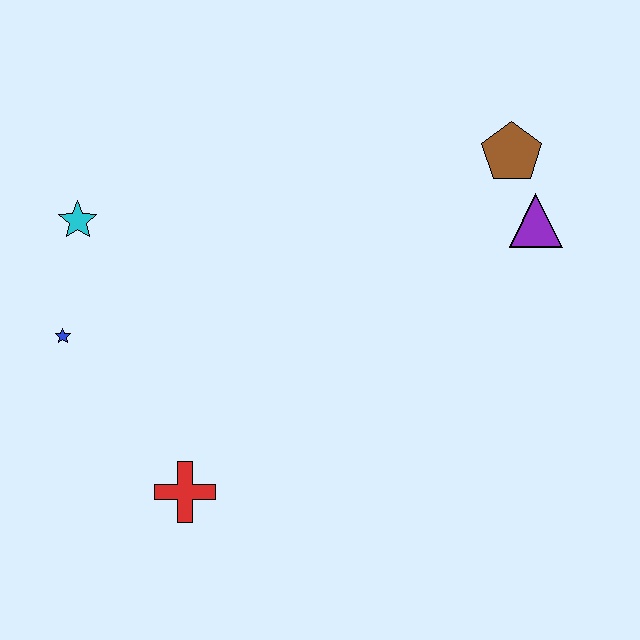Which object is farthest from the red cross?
The brown pentagon is farthest from the red cross.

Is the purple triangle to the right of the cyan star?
Yes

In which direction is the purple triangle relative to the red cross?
The purple triangle is to the right of the red cross.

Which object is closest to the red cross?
The blue star is closest to the red cross.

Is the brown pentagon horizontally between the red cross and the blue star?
No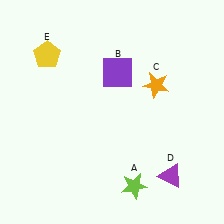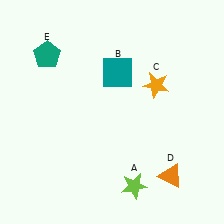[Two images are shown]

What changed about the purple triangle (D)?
In Image 1, D is purple. In Image 2, it changed to orange.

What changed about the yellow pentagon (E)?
In Image 1, E is yellow. In Image 2, it changed to teal.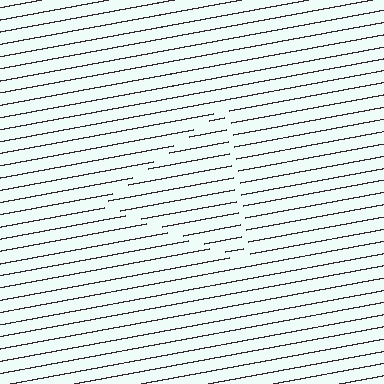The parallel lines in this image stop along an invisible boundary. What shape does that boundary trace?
An illusory triangle. The interior of the shape contains the same grating, shifted by half a period — the contour is defined by the phase discontinuity where line-ends from the inner and outer gratings abut.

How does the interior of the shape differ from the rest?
The interior of the shape contains the same grating, shifted by half a period — the contour is defined by the phase discontinuity where line-ends from the inner and outer gratings abut.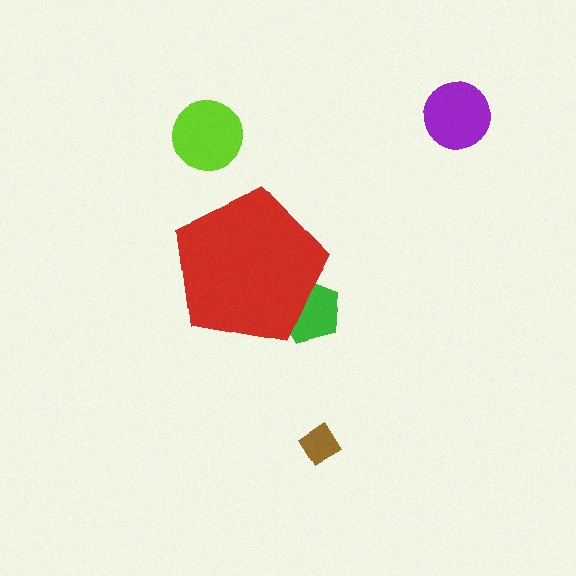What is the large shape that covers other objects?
A red pentagon.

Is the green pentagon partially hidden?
Yes, the green pentagon is partially hidden behind the red pentagon.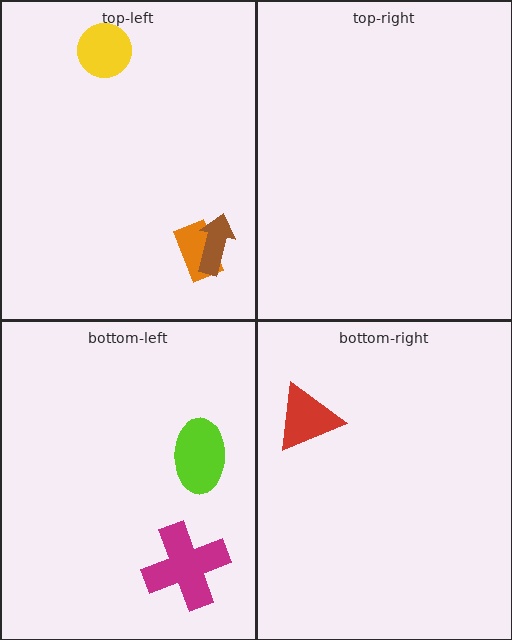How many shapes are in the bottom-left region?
2.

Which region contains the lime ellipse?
The bottom-left region.